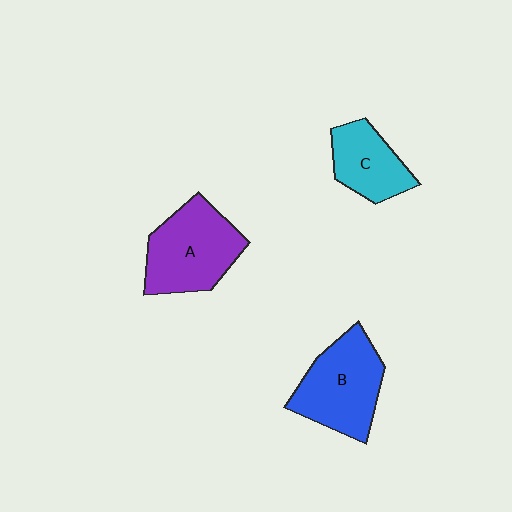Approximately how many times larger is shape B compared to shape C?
Approximately 1.5 times.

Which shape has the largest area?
Shape A (purple).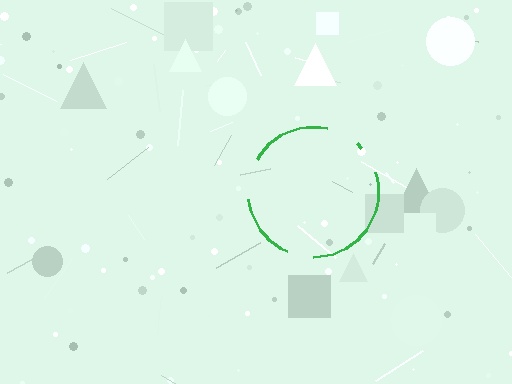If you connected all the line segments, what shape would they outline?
They would outline a circle.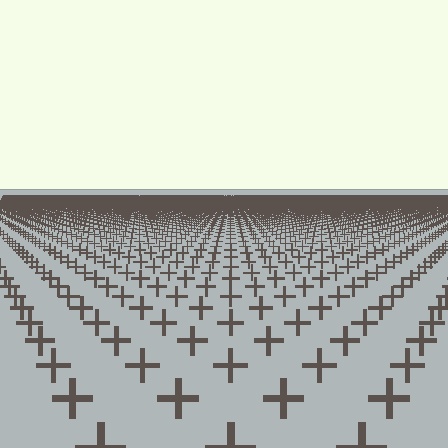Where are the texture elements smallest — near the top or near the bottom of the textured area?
Near the top.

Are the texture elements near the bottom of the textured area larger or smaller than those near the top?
Larger. Near the bottom, elements are closer to the viewer and appear at a bigger on-screen size.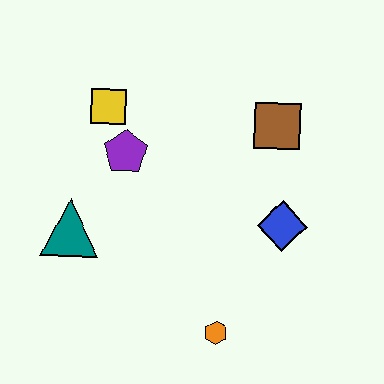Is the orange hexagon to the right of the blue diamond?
No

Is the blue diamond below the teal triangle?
No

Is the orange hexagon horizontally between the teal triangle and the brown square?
Yes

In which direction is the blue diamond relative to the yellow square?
The blue diamond is to the right of the yellow square.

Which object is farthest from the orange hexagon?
The yellow square is farthest from the orange hexagon.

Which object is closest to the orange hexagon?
The blue diamond is closest to the orange hexagon.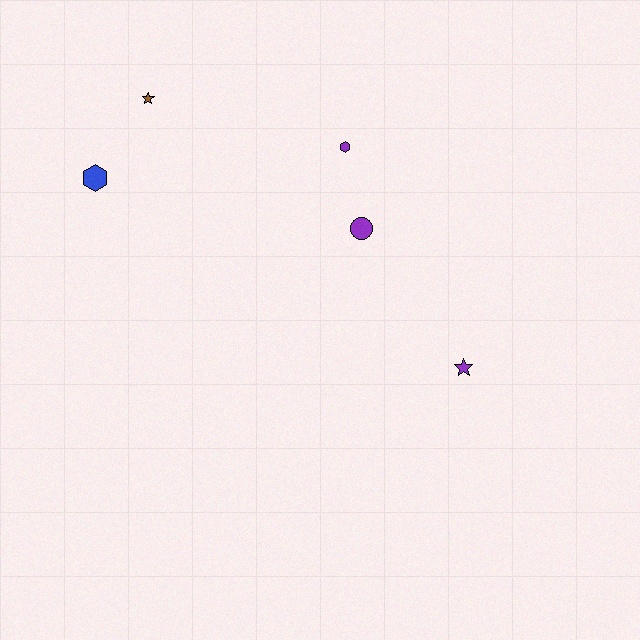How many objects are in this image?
There are 5 objects.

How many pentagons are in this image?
There are no pentagons.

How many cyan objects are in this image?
There are no cyan objects.